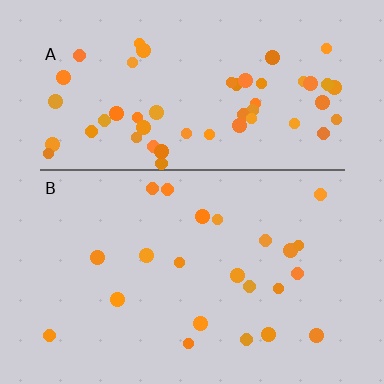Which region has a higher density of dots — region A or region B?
A (the top).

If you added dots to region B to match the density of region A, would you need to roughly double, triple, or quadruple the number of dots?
Approximately double.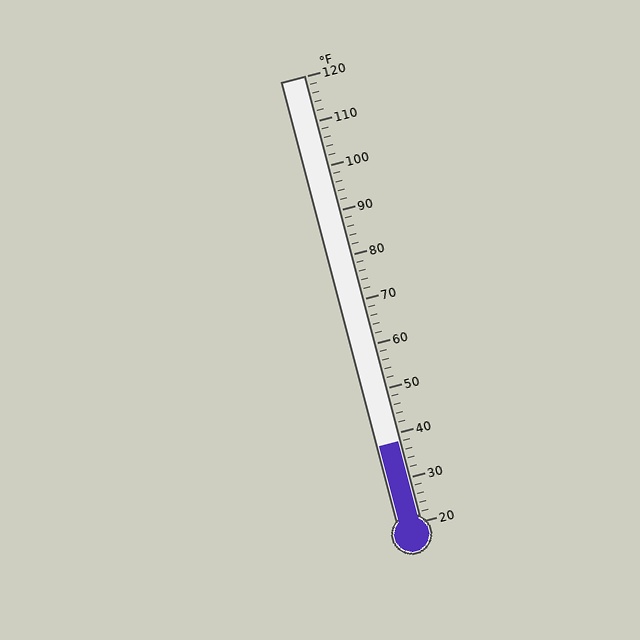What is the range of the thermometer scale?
The thermometer scale ranges from 20°F to 120°F.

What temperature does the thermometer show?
The thermometer shows approximately 38°F.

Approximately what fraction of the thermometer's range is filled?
The thermometer is filled to approximately 20% of its range.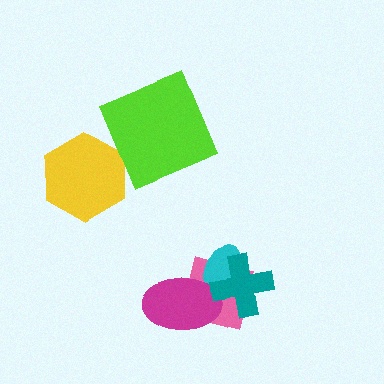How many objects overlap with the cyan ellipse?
3 objects overlap with the cyan ellipse.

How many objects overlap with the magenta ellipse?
3 objects overlap with the magenta ellipse.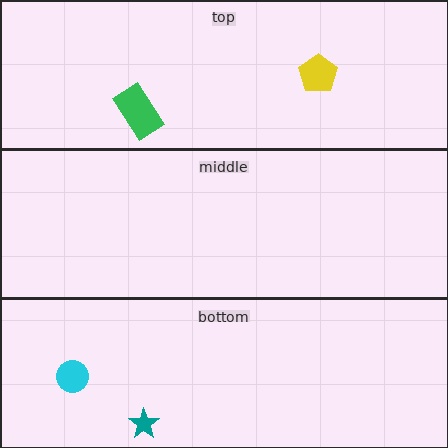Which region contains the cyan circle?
The bottom region.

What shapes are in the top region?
The green rectangle, the yellow pentagon.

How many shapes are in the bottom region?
2.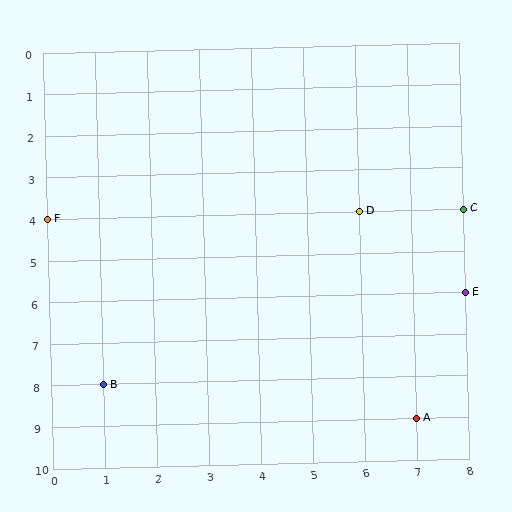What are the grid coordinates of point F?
Point F is at grid coordinates (0, 4).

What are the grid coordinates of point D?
Point D is at grid coordinates (6, 4).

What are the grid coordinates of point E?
Point E is at grid coordinates (8, 6).